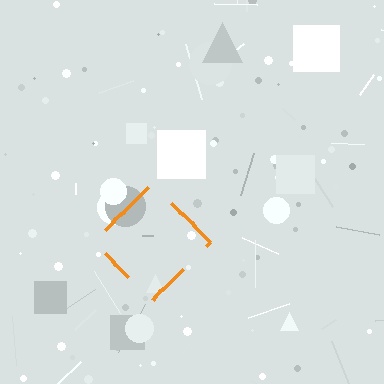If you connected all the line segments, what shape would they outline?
They would outline a diamond.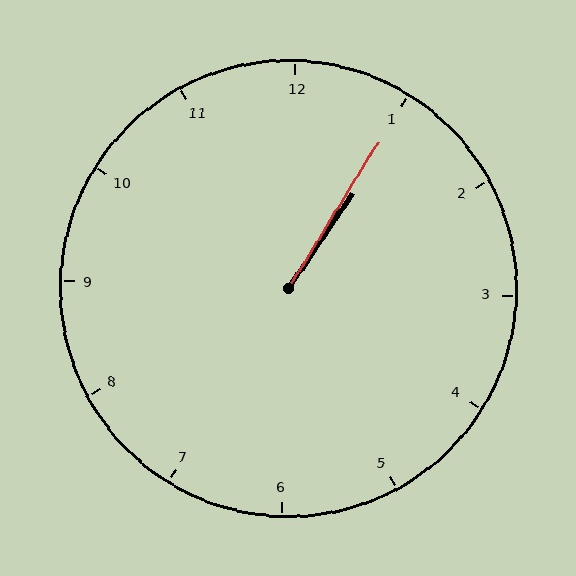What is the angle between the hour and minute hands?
Approximately 2 degrees.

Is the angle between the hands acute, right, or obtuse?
It is acute.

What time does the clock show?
1:05.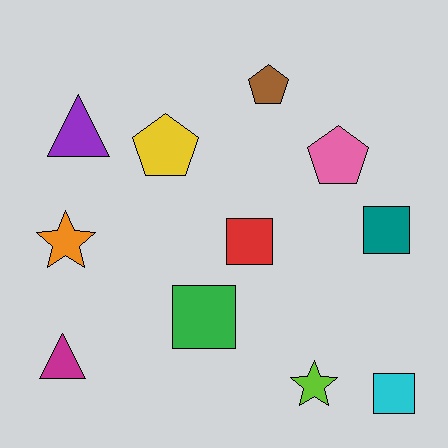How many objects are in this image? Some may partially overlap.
There are 11 objects.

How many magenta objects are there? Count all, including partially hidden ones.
There is 1 magenta object.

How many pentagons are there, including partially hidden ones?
There are 3 pentagons.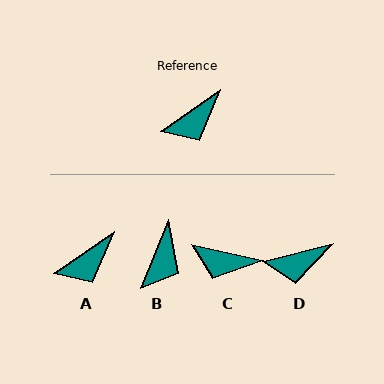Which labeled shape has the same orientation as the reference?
A.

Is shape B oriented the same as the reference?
No, it is off by about 33 degrees.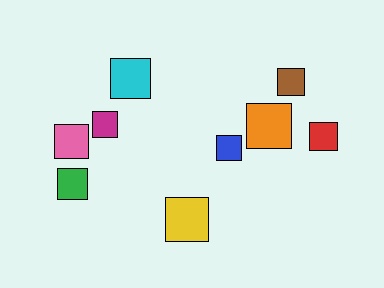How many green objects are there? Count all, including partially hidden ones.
There is 1 green object.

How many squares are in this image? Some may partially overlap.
There are 9 squares.